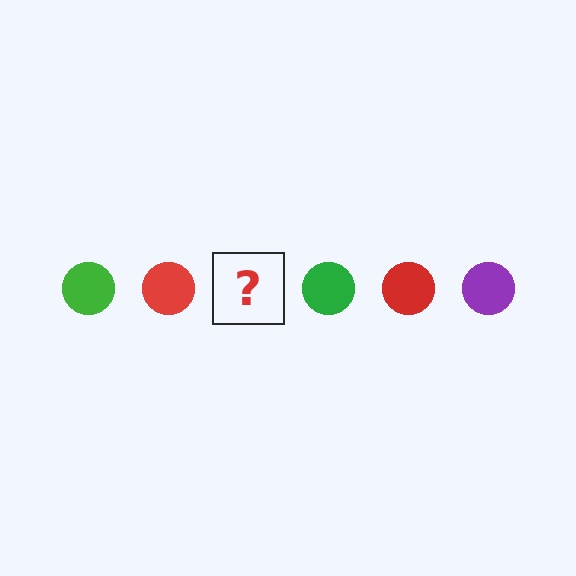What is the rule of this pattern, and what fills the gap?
The rule is that the pattern cycles through green, red, purple circles. The gap should be filled with a purple circle.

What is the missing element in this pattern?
The missing element is a purple circle.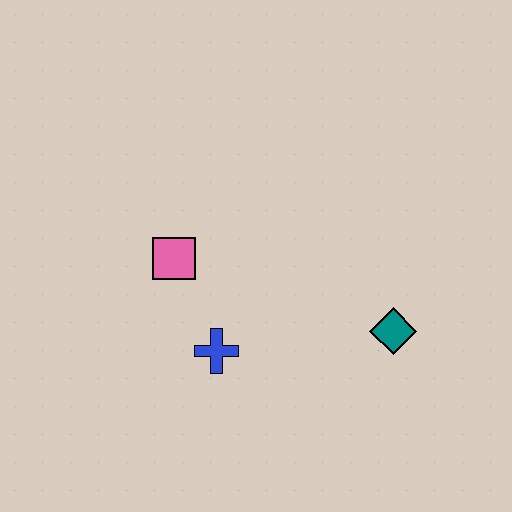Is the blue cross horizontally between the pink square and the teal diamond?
Yes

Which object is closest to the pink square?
The blue cross is closest to the pink square.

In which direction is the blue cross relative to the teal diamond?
The blue cross is to the left of the teal diamond.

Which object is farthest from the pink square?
The teal diamond is farthest from the pink square.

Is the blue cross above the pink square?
No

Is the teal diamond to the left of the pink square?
No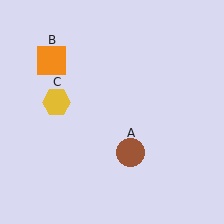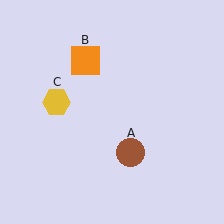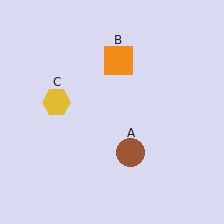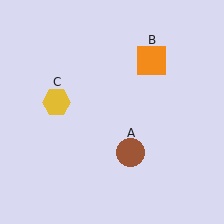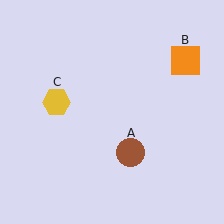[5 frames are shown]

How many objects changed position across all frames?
1 object changed position: orange square (object B).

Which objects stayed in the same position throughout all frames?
Brown circle (object A) and yellow hexagon (object C) remained stationary.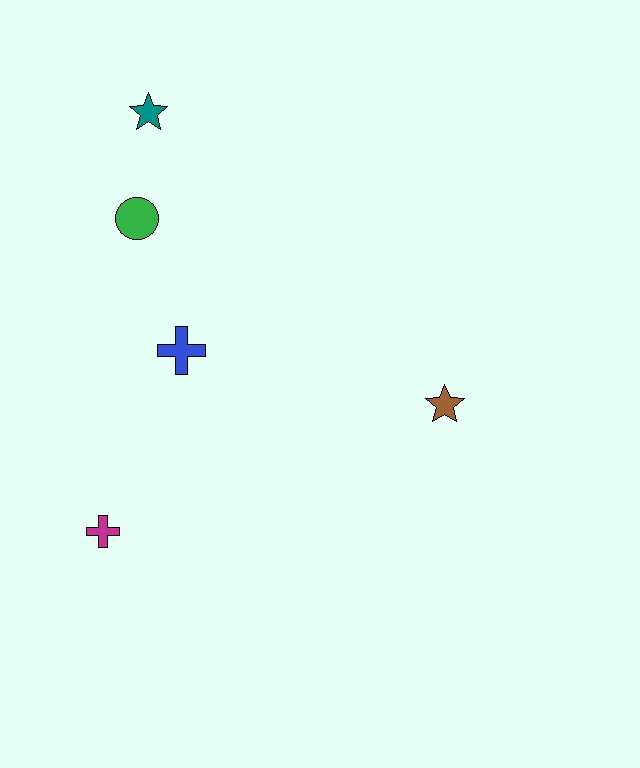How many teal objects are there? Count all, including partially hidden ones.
There is 1 teal object.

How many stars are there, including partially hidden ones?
There are 2 stars.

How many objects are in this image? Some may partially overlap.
There are 5 objects.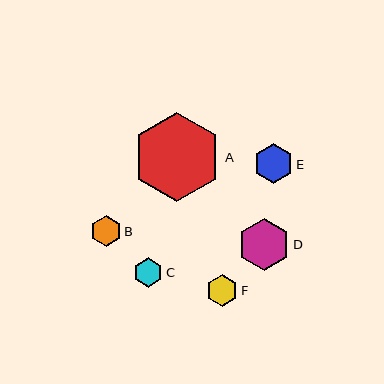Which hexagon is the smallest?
Hexagon C is the smallest with a size of approximately 30 pixels.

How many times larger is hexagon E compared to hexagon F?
Hexagon E is approximately 1.3 times the size of hexagon F.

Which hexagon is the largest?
Hexagon A is the largest with a size of approximately 90 pixels.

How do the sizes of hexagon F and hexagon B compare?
Hexagon F and hexagon B are approximately the same size.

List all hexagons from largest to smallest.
From largest to smallest: A, D, E, F, B, C.